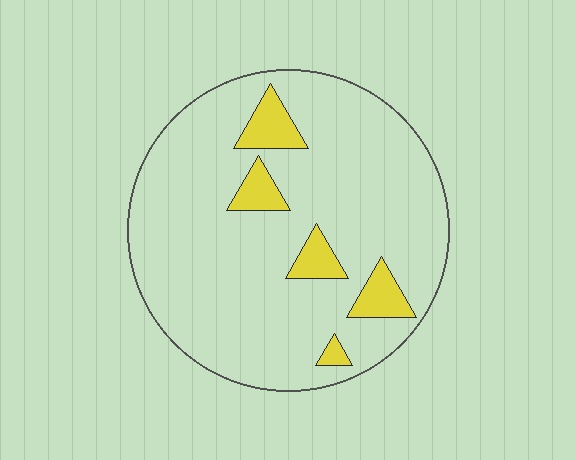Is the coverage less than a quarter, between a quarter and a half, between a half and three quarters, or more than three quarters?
Less than a quarter.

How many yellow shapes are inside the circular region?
5.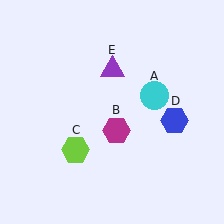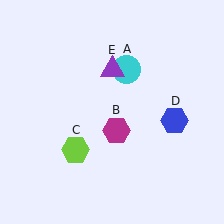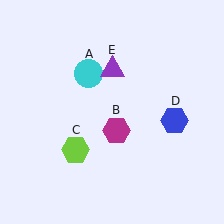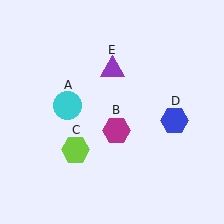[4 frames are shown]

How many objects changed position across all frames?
1 object changed position: cyan circle (object A).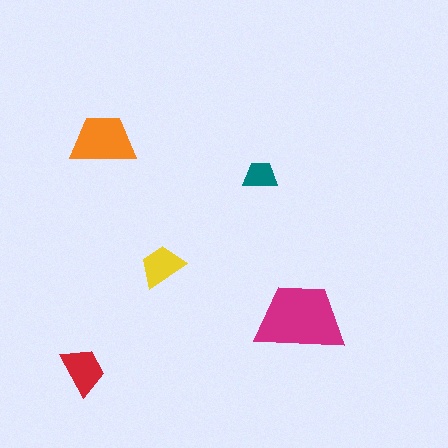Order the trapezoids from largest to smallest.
the magenta one, the orange one, the red one, the yellow one, the teal one.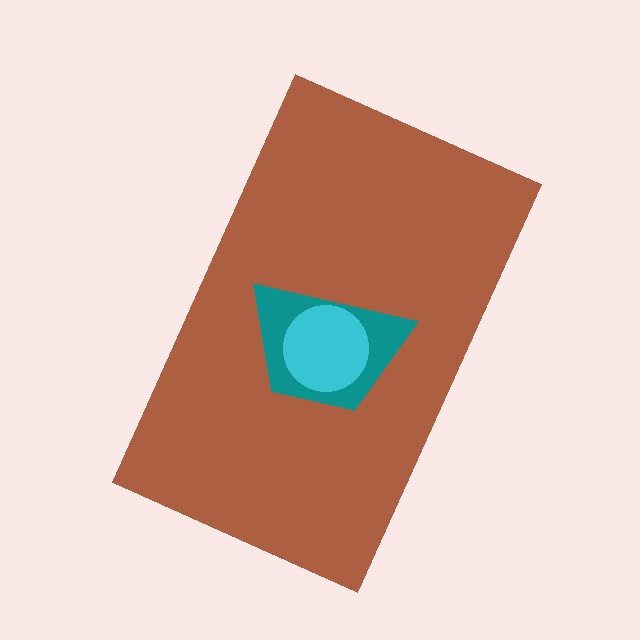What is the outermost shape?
The brown rectangle.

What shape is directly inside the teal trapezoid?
The cyan circle.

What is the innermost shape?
The cyan circle.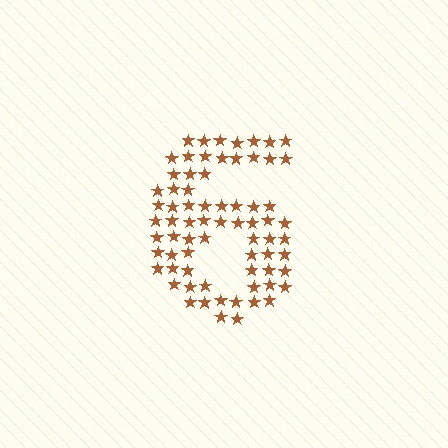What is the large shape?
The large shape is the digit 6.